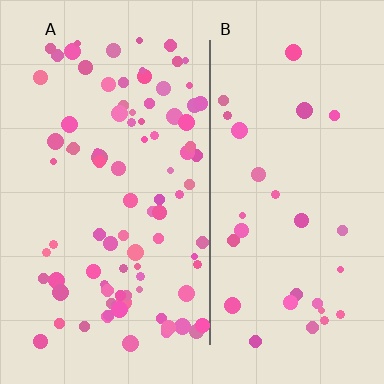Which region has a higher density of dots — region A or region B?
A (the left).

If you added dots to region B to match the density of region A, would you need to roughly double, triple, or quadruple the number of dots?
Approximately triple.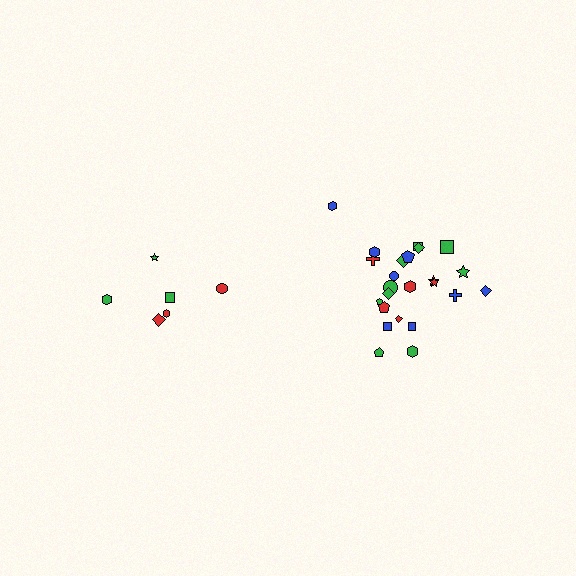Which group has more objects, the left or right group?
The right group.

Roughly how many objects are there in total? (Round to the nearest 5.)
Roughly 30 objects in total.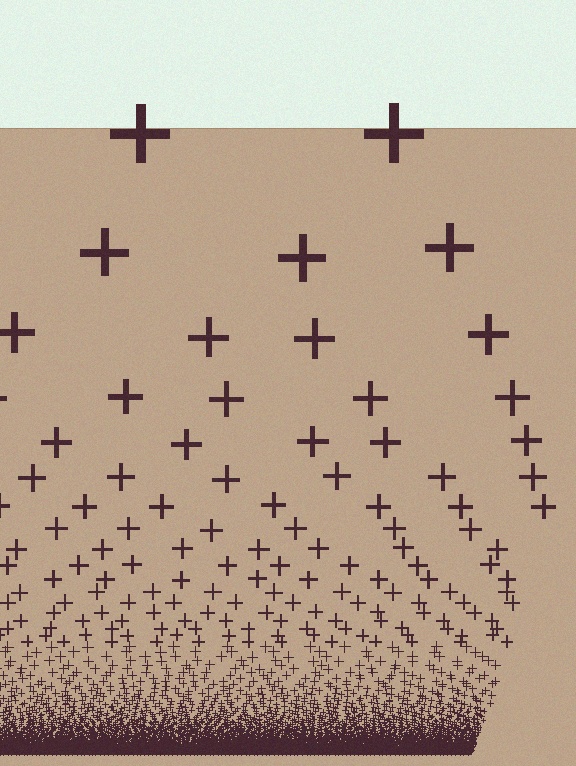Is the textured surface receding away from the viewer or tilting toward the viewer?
The surface appears to tilt toward the viewer. Texture elements get larger and sparser toward the top.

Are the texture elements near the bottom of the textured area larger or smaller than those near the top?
Smaller. The gradient is inverted — elements near the bottom are smaller and denser.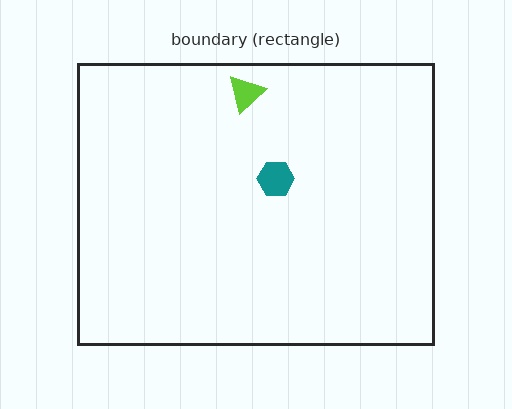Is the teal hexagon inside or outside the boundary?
Inside.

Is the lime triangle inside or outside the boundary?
Inside.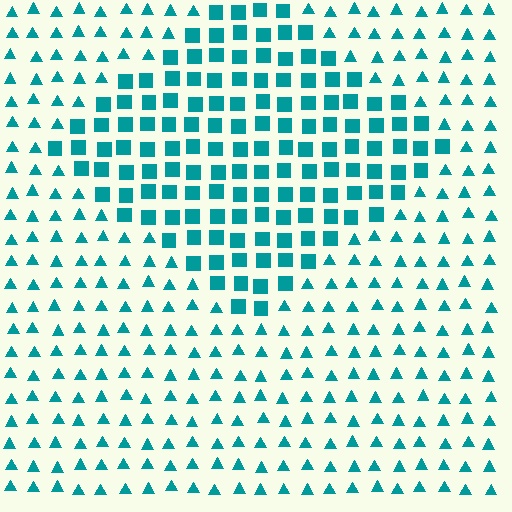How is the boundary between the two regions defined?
The boundary is defined by a change in element shape: squares inside vs. triangles outside. All elements share the same color and spacing.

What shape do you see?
I see a diamond.